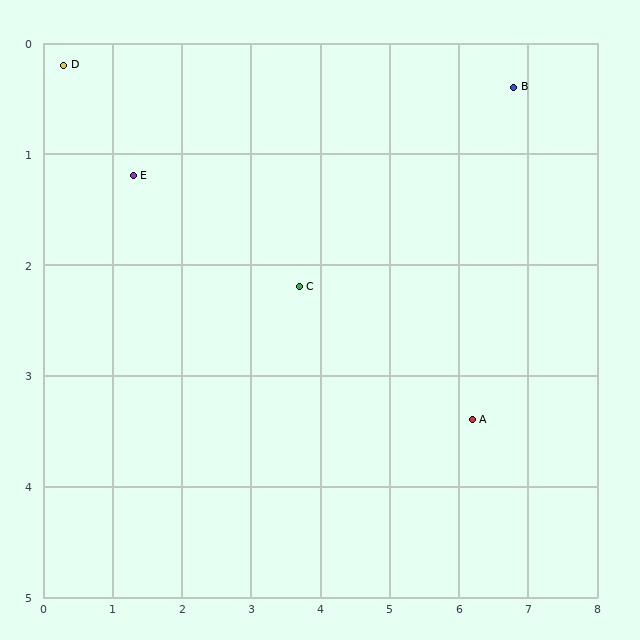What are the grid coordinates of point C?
Point C is at approximately (3.7, 2.2).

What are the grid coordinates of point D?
Point D is at approximately (0.3, 0.2).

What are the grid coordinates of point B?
Point B is at approximately (6.8, 0.4).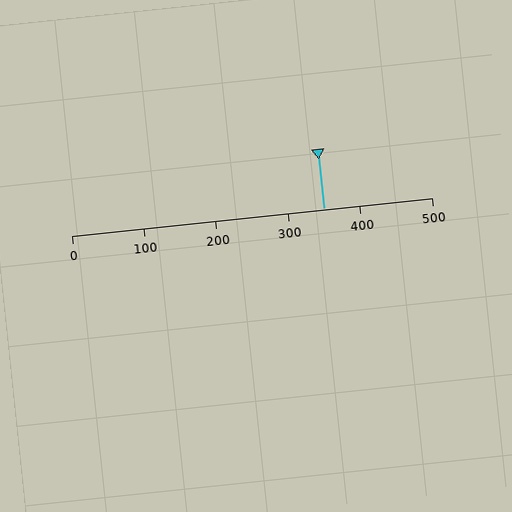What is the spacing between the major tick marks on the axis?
The major ticks are spaced 100 apart.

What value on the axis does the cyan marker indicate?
The marker indicates approximately 350.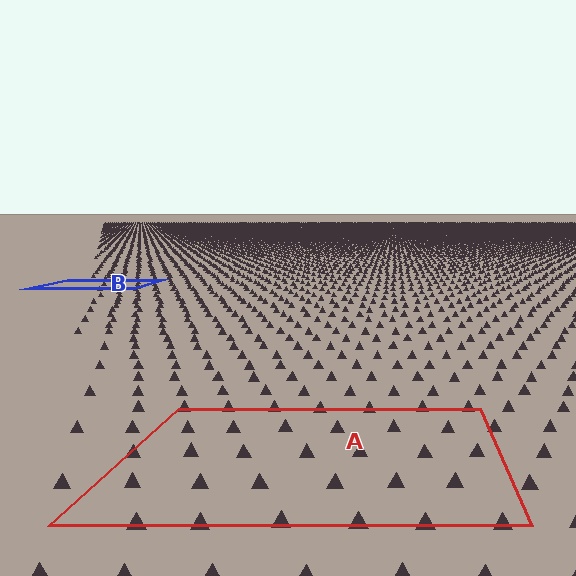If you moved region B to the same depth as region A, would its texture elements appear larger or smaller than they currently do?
They would appear larger. At a closer depth, the same texture elements are projected at a bigger on-screen size.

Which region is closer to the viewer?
Region A is closer. The texture elements there are larger and more spread out.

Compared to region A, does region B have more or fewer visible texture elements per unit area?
Region B has more texture elements per unit area — they are packed more densely because it is farther away.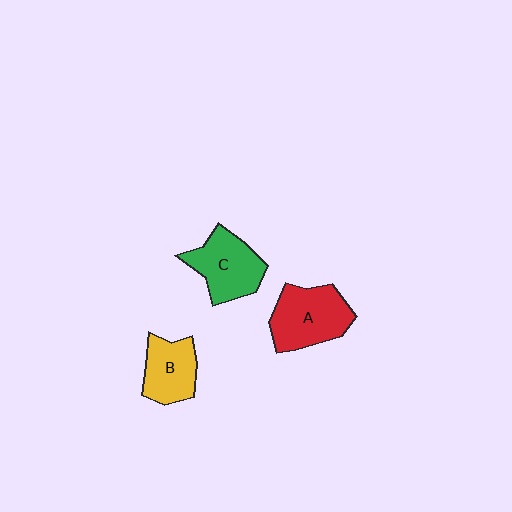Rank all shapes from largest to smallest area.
From largest to smallest: A (red), C (green), B (yellow).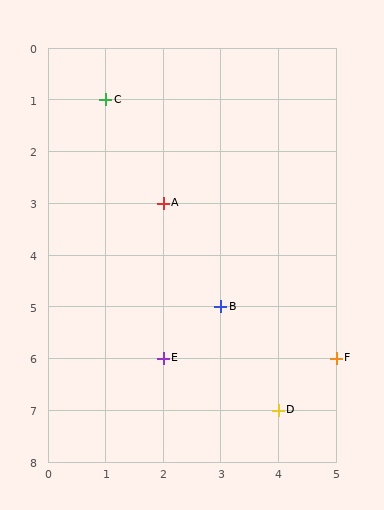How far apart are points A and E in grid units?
Points A and E are 3 rows apart.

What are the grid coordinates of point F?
Point F is at grid coordinates (5, 6).